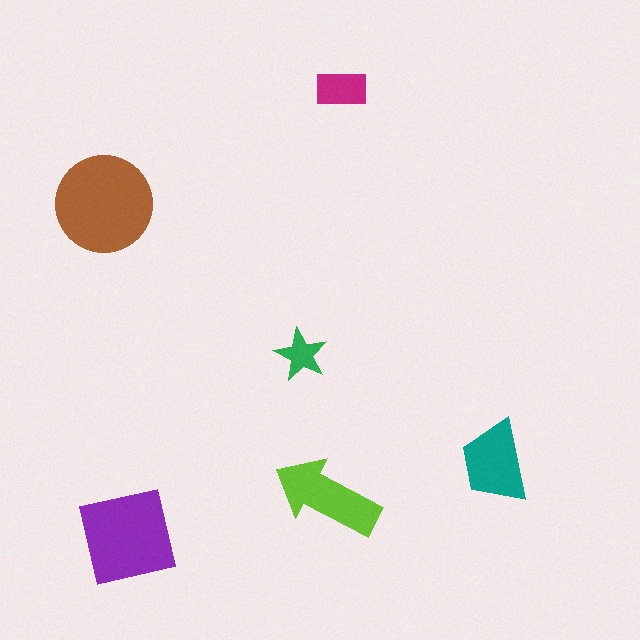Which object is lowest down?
The purple square is bottommost.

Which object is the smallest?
The green star.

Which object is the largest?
The brown circle.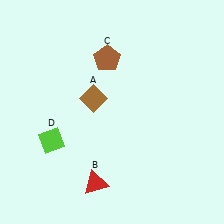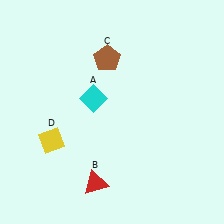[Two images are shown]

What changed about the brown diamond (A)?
In Image 1, A is brown. In Image 2, it changed to cyan.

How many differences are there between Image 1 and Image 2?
There are 2 differences between the two images.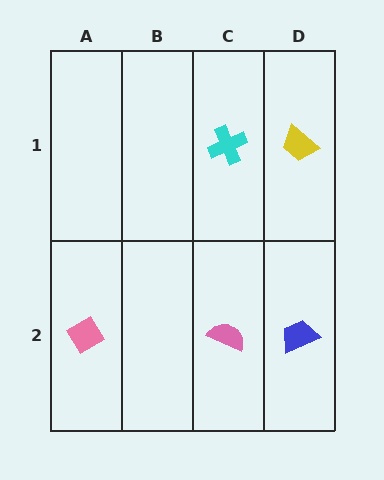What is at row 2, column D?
A blue trapezoid.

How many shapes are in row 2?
3 shapes.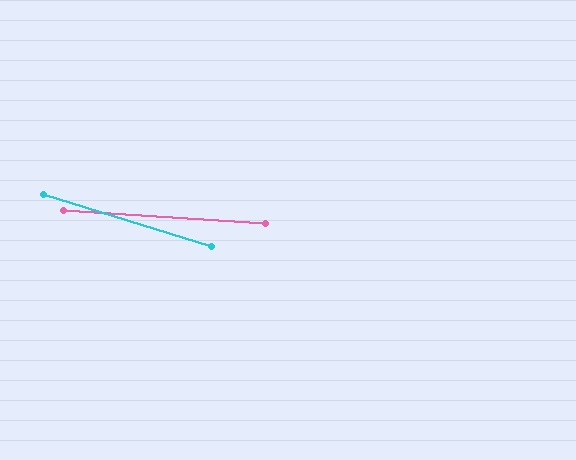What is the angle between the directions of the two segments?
Approximately 14 degrees.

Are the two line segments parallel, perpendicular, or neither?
Neither parallel nor perpendicular — they differ by about 14°.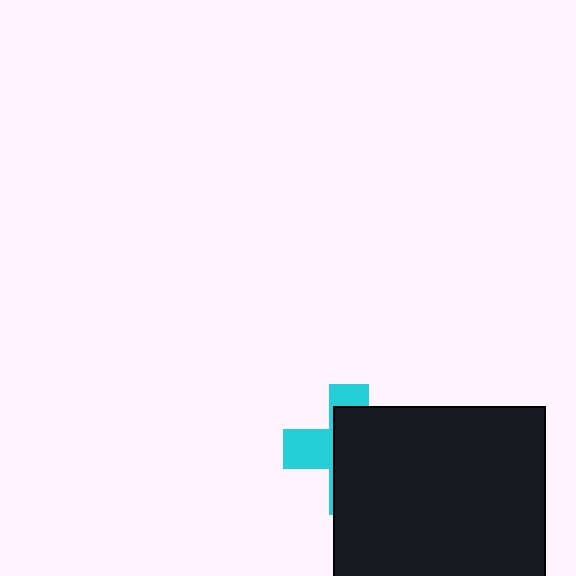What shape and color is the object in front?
The object in front is a black square.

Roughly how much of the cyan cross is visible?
A small part of it is visible (roughly 36%).